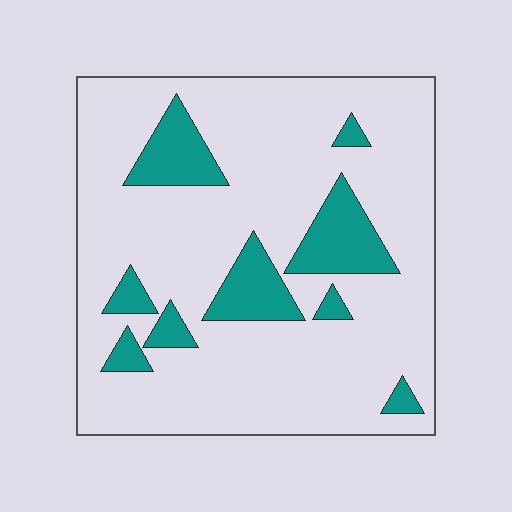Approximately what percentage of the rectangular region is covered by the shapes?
Approximately 15%.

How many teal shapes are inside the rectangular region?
9.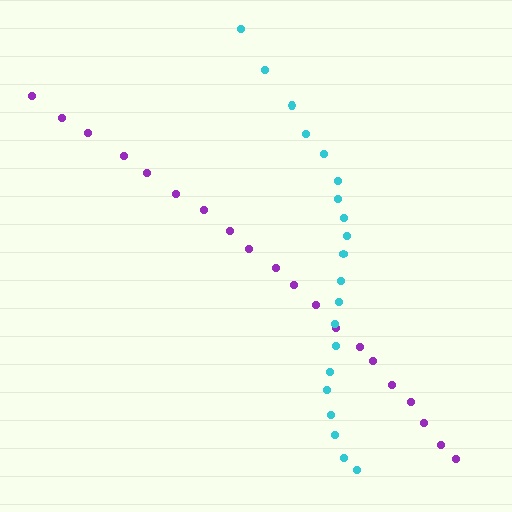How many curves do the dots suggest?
There are 2 distinct paths.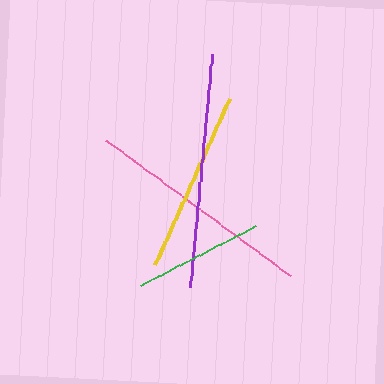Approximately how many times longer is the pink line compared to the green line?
The pink line is approximately 1.8 times the length of the green line.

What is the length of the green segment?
The green segment is approximately 130 pixels long.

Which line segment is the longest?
The purple line is the longest at approximately 234 pixels.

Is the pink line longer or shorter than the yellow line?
The pink line is longer than the yellow line.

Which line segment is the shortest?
The green line is the shortest at approximately 130 pixels.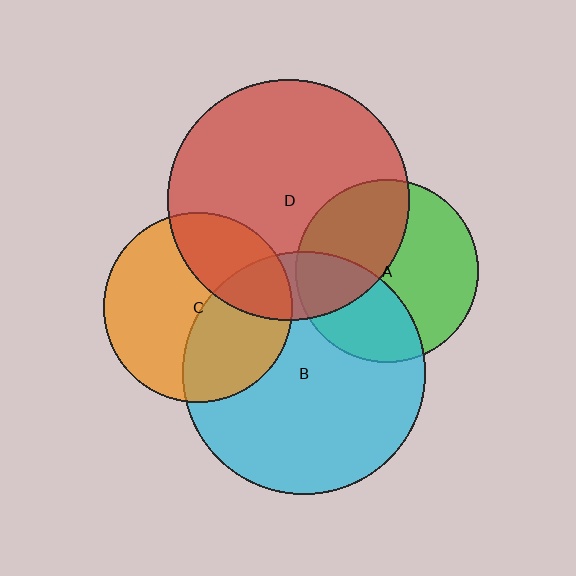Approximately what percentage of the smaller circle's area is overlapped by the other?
Approximately 40%.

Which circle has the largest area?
Circle B (cyan).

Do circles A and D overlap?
Yes.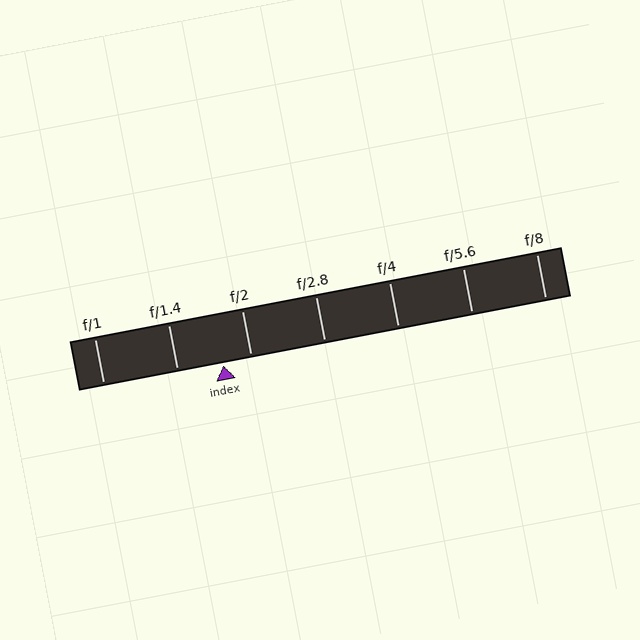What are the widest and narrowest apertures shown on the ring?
The widest aperture shown is f/1 and the narrowest is f/8.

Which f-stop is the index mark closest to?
The index mark is closest to f/2.